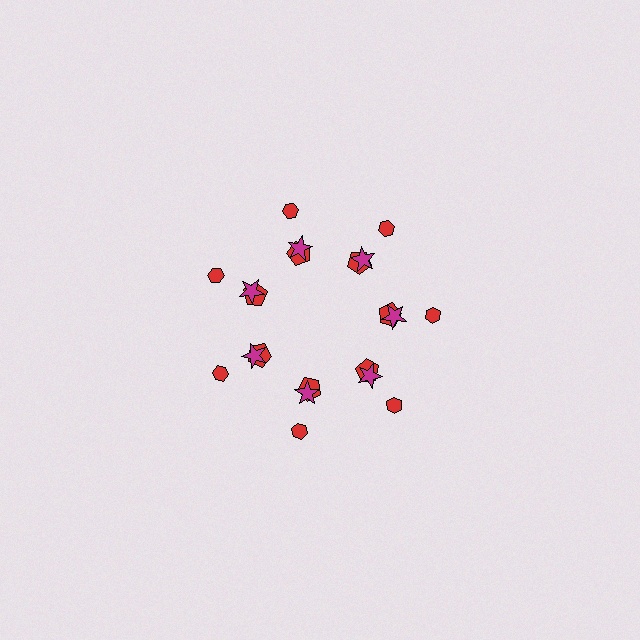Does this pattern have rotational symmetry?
Yes, this pattern has 7-fold rotational symmetry. It looks the same after rotating 51 degrees around the center.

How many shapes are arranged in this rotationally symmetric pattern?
There are 21 shapes, arranged in 7 groups of 3.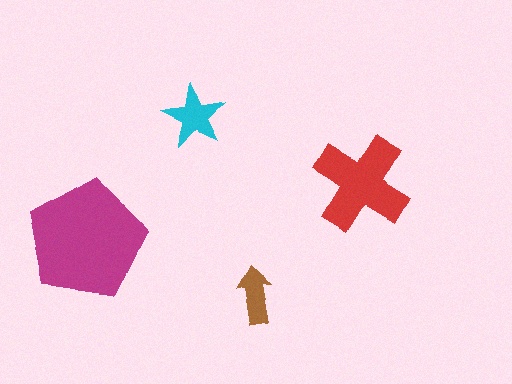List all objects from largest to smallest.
The magenta pentagon, the red cross, the cyan star, the brown arrow.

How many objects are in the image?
There are 4 objects in the image.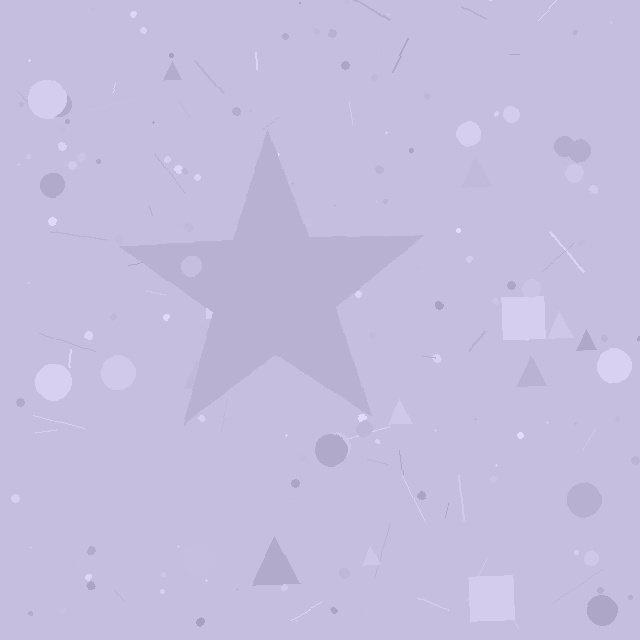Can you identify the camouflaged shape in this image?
The camouflaged shape is a star.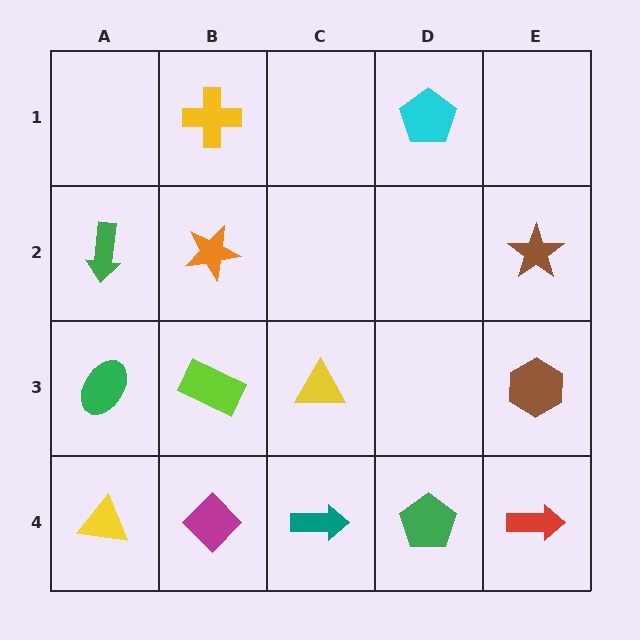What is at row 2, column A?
A green arrow.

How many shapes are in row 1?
2 shapes.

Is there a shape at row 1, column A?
No, that cell is empty.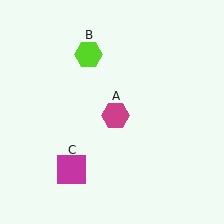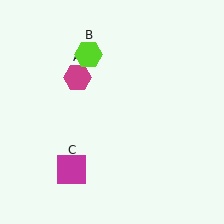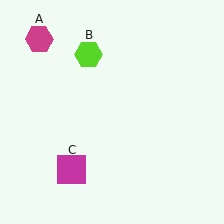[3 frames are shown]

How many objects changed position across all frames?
1 object changed position: magenta hexagon (object A).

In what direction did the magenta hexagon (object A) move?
The magenta hexagon (object A) moved up and to the left.